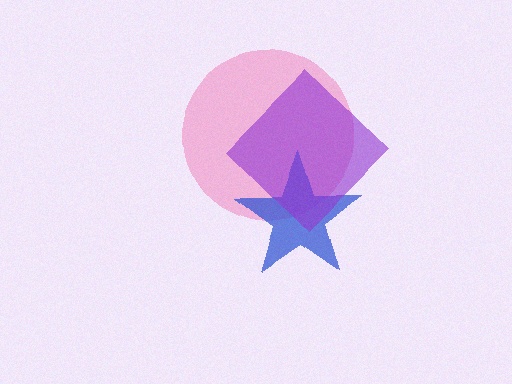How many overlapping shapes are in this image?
There are 3 overlapping shapes in the image.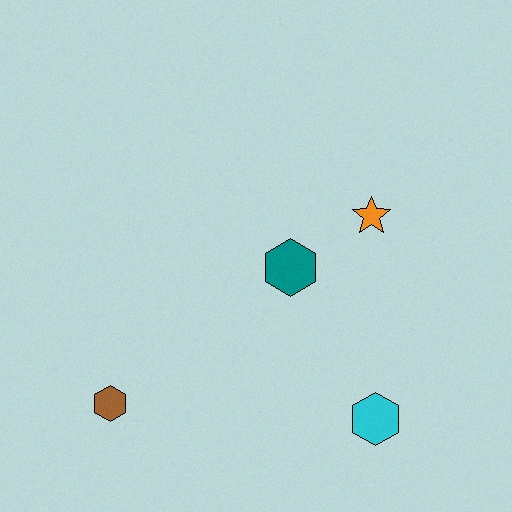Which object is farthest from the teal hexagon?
The brown hexagon is farthest from the teal hexagon.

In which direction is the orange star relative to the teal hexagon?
The orange star is to the right of the teal hexagon.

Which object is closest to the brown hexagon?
The teal hexagon is closest to the brown hexagon.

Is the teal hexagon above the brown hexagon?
Yes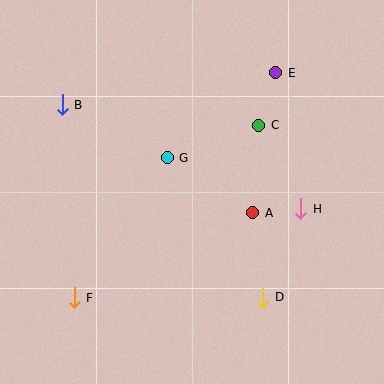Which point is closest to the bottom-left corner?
Point F is closest to the bottom-left corner.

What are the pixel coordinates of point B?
Point B is at (62, 105).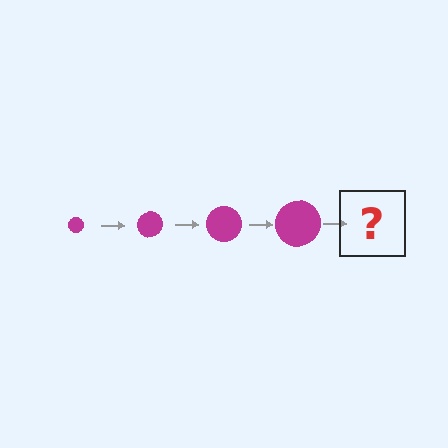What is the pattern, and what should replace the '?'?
The pattern is that the circle gets progressively larger each step. The '?' should be a magenta circle, larger than the previous one.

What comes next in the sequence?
The next element should be a magenta circle, larger than the previous one.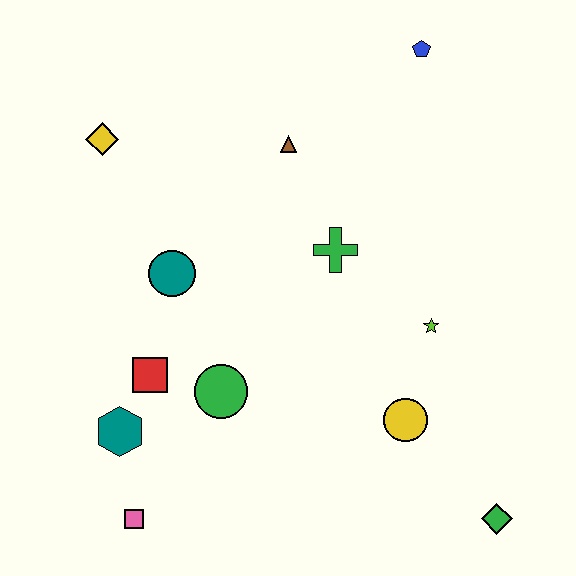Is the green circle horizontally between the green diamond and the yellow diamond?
Yes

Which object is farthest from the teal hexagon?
The blue pentagon is farthest from the teal hexagon.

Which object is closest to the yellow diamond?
The teal circle is closest to the yellow diamond.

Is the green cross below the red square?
No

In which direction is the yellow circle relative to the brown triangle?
The yellow circle is below the brown triangle.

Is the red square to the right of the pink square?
Yes